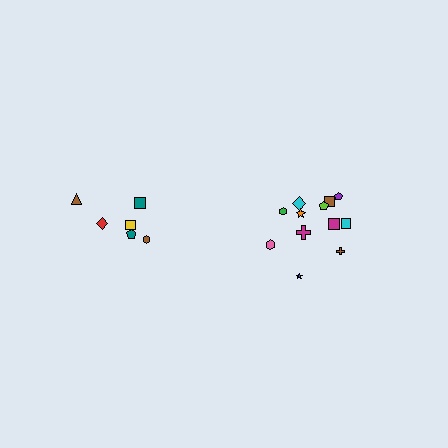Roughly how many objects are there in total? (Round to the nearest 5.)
Roughly 20 objects in total.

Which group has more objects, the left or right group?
The right group.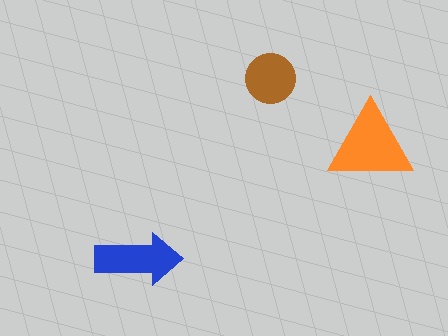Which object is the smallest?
The brown circle.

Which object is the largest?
The orange triangle.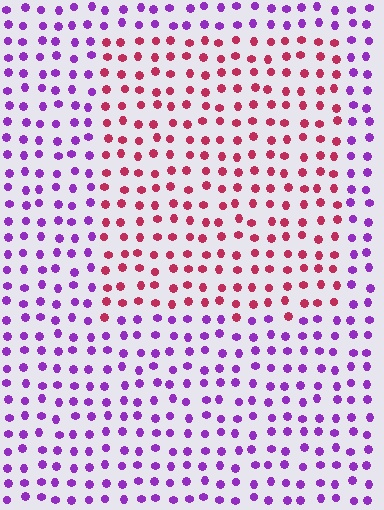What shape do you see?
I see a rectangle.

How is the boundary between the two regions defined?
The boundary is defined purely by a slight shift in hue (about 60 degrees). Spacing, size, and orientation are identical on both sides.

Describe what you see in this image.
The image is filled with small purple elements in a uniform arrangement. A rectangle-shaped region is visible where the elements are tinted to a slightly different hue, forming a subtle color boundary.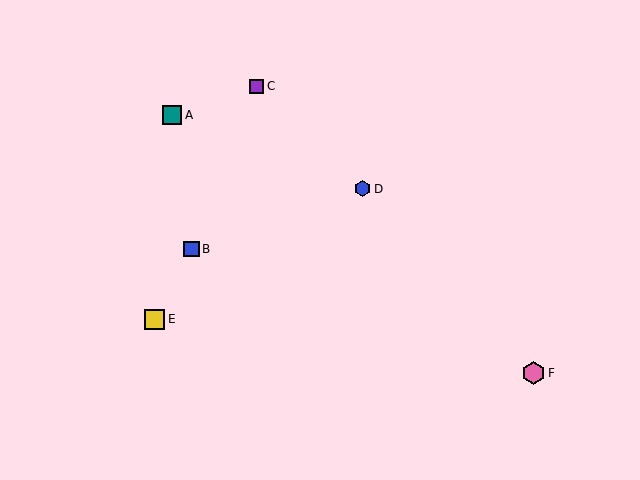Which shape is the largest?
The pink hexagon (labeled F) is the largest.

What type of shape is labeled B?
Shape B is a blue square.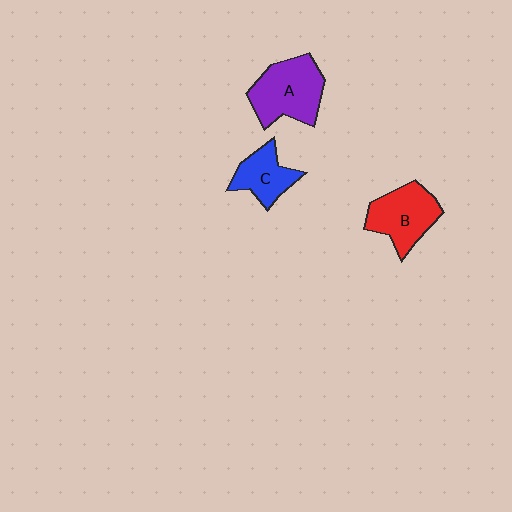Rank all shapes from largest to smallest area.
From largest to smallest: A (purple), B (red), C (blue).